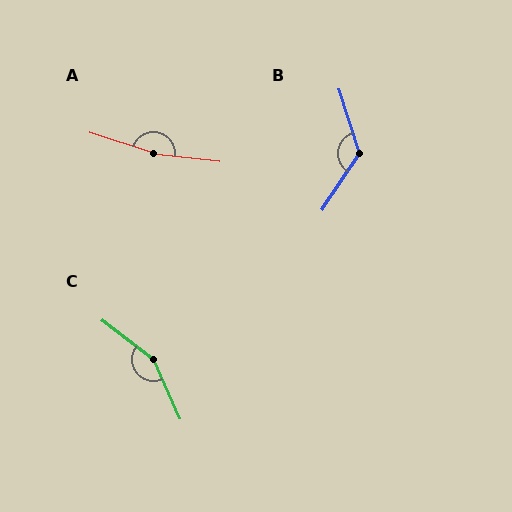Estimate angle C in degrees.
Approximately 152 degrees.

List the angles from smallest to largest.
B (129°), C (152°), A (169°).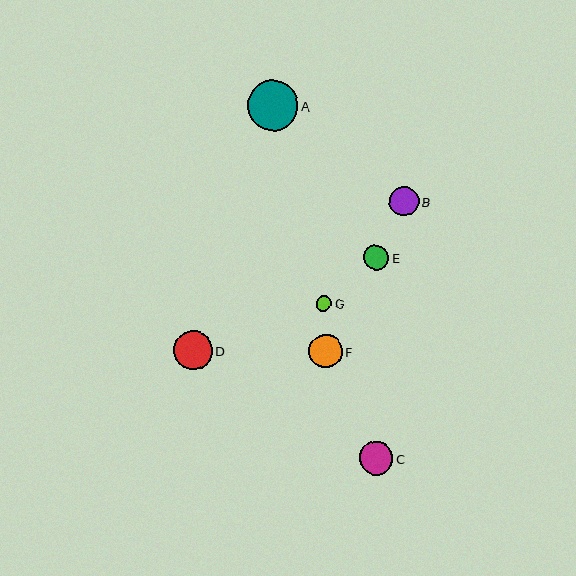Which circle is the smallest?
Circle G is the smallest with a size of approximately 15 pixels.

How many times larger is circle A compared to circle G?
Circle A is approximately 3.3 times the size of circle G.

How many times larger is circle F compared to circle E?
Circle F is approximately 1.3 times the size of circle E.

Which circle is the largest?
Circle A is the largest with a size of approximately 50 pixels.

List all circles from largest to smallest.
From largest to smallest: A, D, C, F, B, E, G.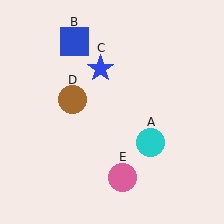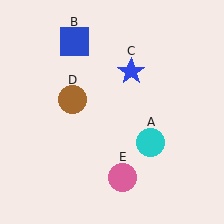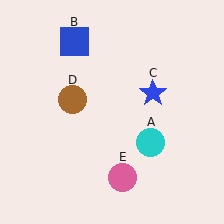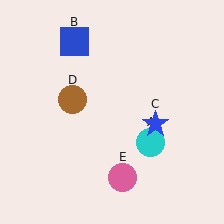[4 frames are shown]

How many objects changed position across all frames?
1 object changed position: blue star (object C).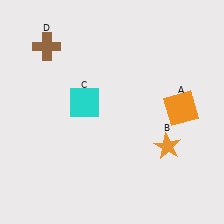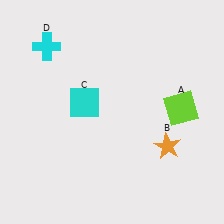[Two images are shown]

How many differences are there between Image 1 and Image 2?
There are 2 differences between the two images.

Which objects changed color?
A changed from orange to lime. D changed from brown to cyan.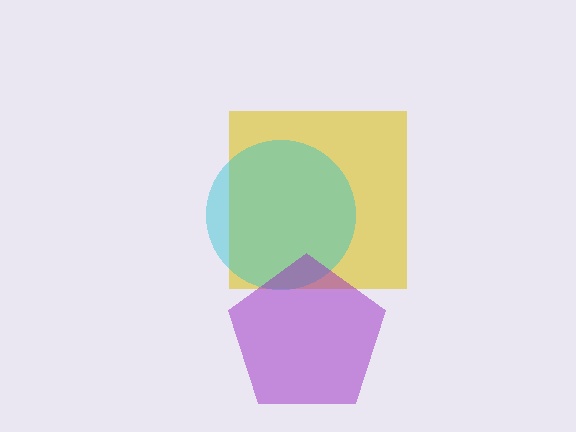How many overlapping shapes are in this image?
There are 3 overlapping shapes in the image.